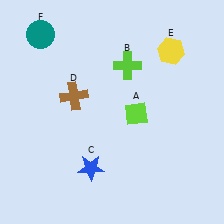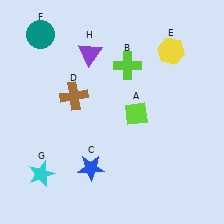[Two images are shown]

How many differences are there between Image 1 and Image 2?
There are 2 differences between the two images.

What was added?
A cyan star (G), a purple triangle (H) were added in Image 2.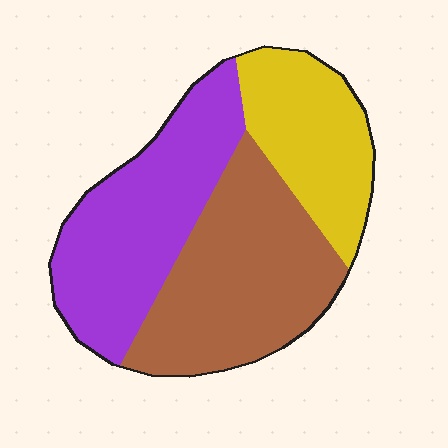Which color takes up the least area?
Yellow, at roughly 25%.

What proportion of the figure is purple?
Purple covers 37% of the figure.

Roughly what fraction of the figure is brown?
Brown takes up between a third and a half of the figure.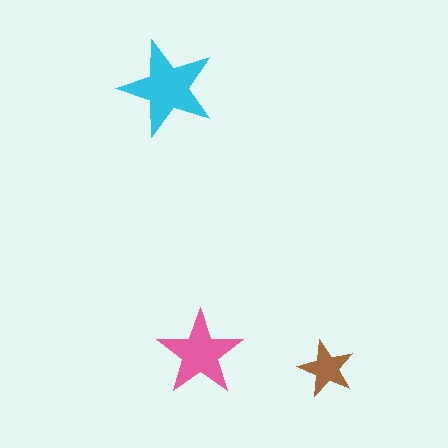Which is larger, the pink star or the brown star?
The pink one.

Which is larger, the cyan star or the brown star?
The cyan one.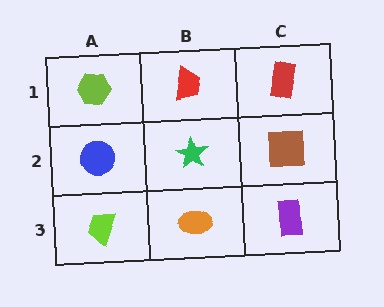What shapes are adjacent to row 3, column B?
A green star (row 2, column B), a lime trapezoid (row 3, column A), a purple rectangle (row 3, column C).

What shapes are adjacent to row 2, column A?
A lime hexagon (row 1, column A), a lime trapezoid (row 3, column A), a green star (row 2, column B).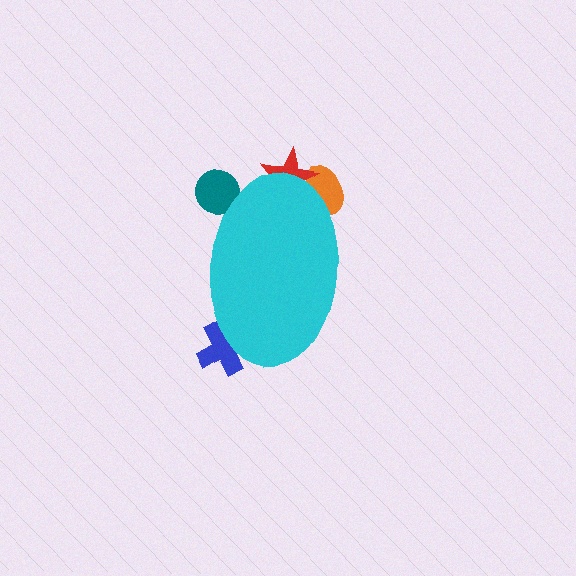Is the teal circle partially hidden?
Yes, the teal circle is partially hidden behind the cyan ellipse.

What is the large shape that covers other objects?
A cyan ellipse.